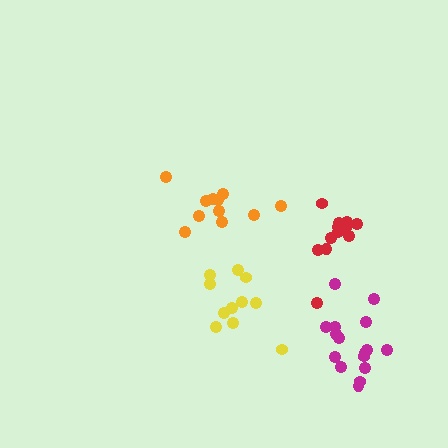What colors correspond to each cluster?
The clusters are colored: orange, red, yellow, magenta.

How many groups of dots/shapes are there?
There are 4 groups.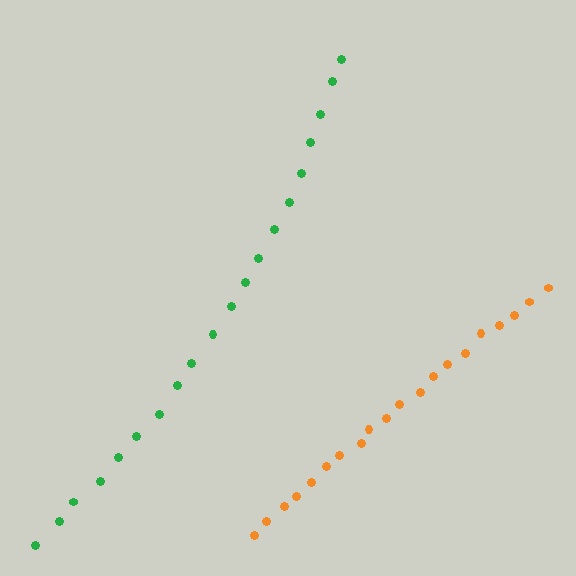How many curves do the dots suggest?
There are 2 distinct paths.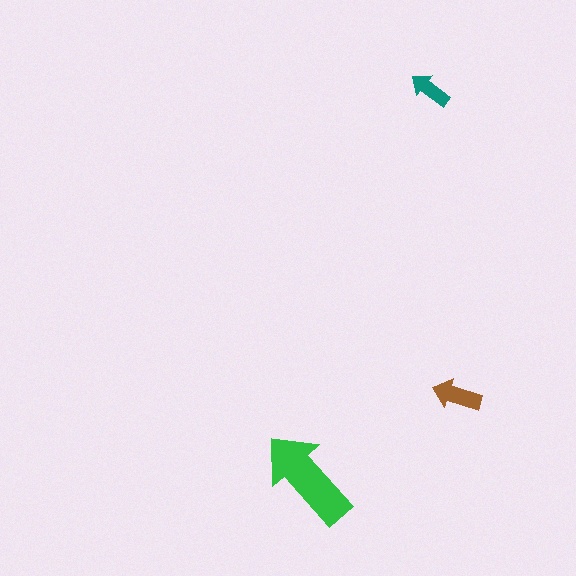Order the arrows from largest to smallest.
the green one, the brown one, the teal one.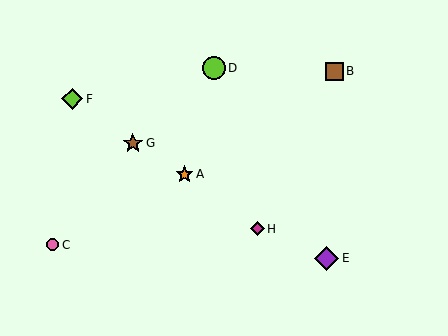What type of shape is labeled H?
Shape H is a magenta diamond.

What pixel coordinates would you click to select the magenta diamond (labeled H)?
Click at (257, 229) to select the magenta diamond H.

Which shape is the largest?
The purple diamond (labeled E) is the largest.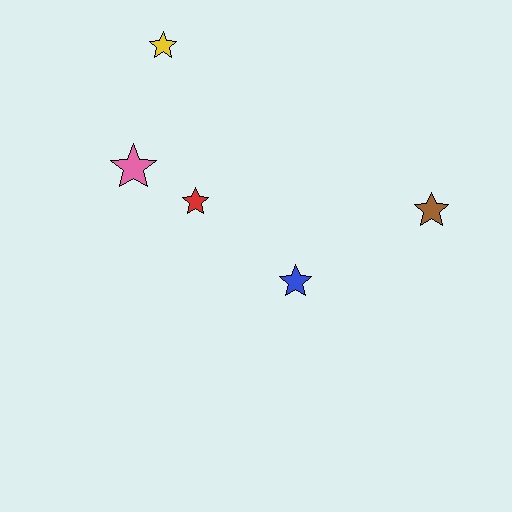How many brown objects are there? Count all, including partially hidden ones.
There is 1 brown object.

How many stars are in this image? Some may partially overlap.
There are 5 stars.